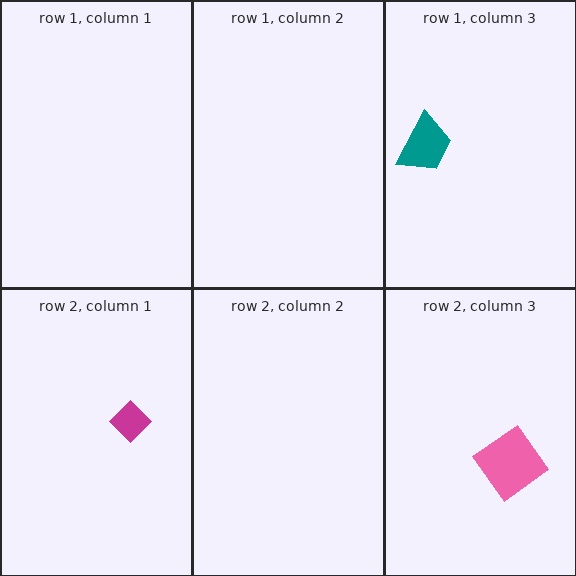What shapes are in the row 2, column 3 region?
The pink diamond.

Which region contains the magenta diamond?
The row 2, column 1 region.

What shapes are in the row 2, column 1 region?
The magenta diamond.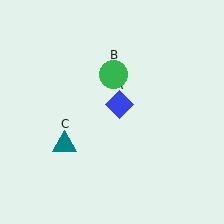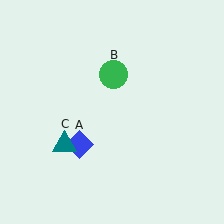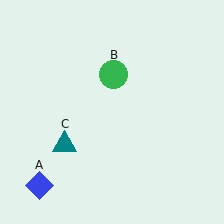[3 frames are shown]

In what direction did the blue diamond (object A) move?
The blue diamond (object A) moved down and to the left.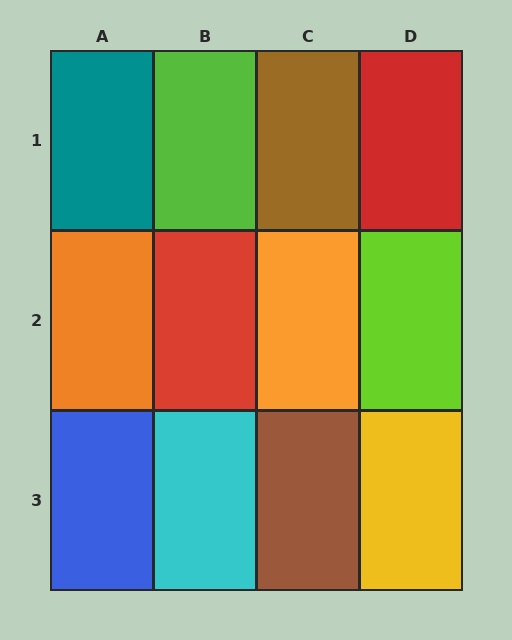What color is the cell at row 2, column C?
Orange.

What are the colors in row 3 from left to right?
Blue, cyan, brown, yellow.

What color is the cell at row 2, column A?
Orange.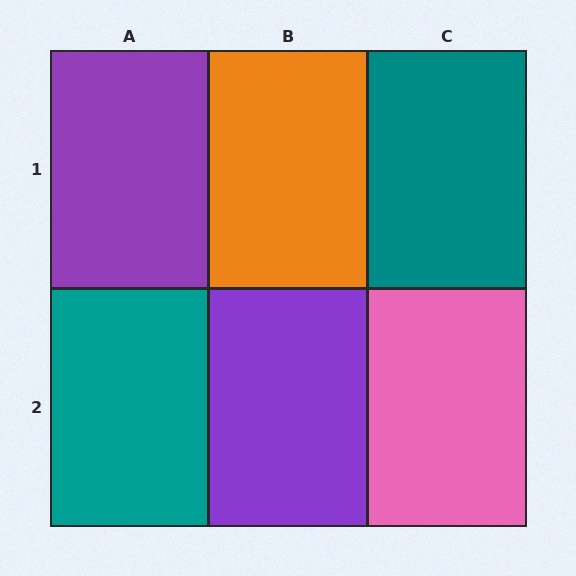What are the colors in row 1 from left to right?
Purple, orange, teal.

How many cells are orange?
1 cell is orange.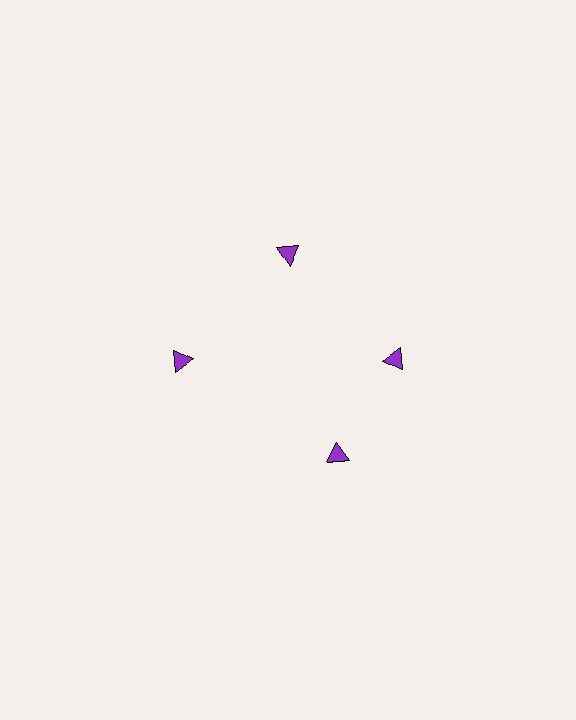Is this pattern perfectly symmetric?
No. The 4 purple triangles are arranged in a ring, but one element near the 6 o'clock position is rotated out of alignment along the ring, breaking the 4-fold rotational symmetry.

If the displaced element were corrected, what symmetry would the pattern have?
It would have 4-fold rotational symmetry — the pattern would map onto itself every 90 degrees.